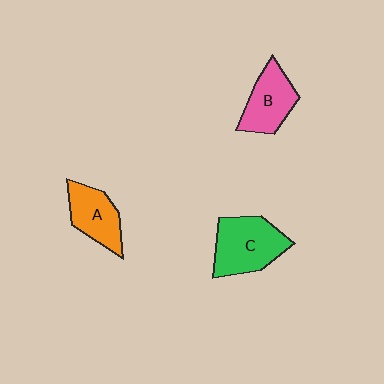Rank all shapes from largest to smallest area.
From largest to smallest: C (green), B (pink), A (orange).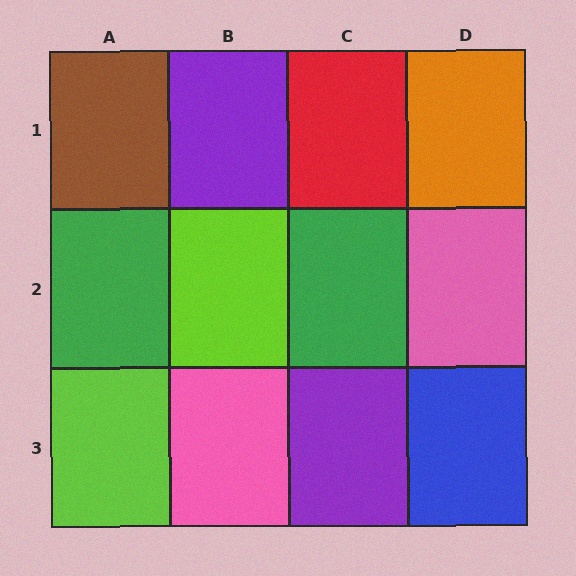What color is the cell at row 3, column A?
Lime.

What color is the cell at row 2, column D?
Pink.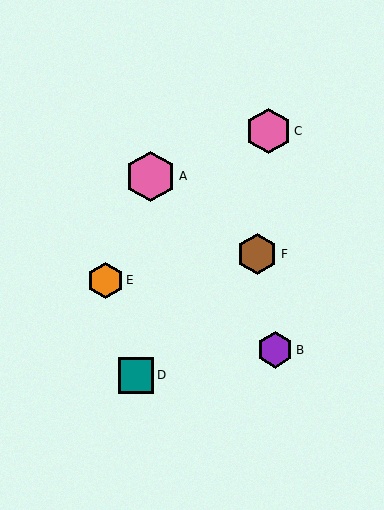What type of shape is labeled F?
Shape F is a brown hexagon.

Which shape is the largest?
The pink hexagon (labeled A) is the largest.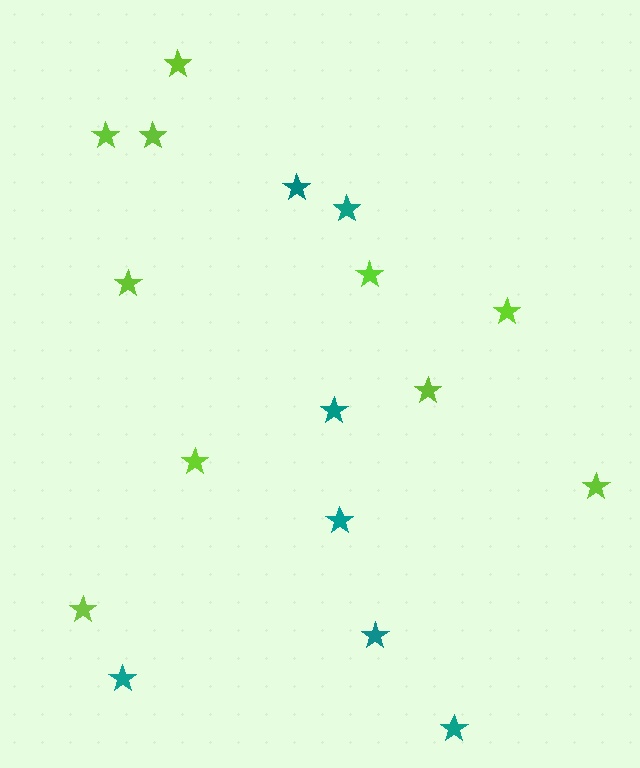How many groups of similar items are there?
There are 2 groups: one group of lime stars (10) and one group of teal stars (7).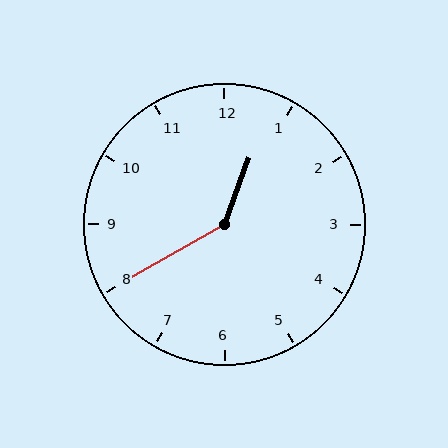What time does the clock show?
12:40.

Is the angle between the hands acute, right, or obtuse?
It is obtuse.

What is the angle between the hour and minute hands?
Approximately 140 degrees.